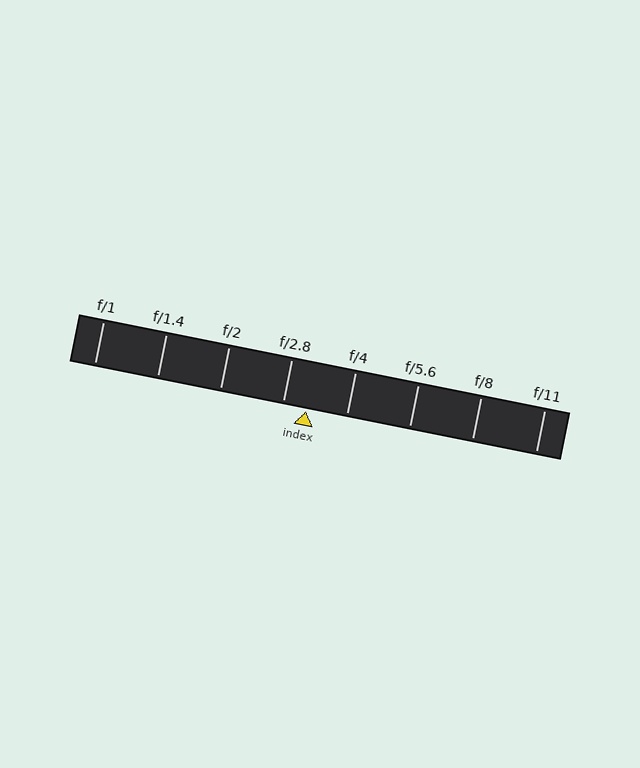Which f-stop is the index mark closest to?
The index mark is closest to f/2.8.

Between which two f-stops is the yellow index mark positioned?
The index mark is between f/2.8 and f/4.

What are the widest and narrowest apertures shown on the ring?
The widest aperture shown is f/1 and the narrowest is f/11.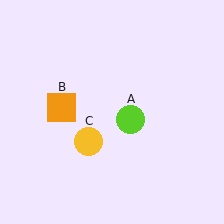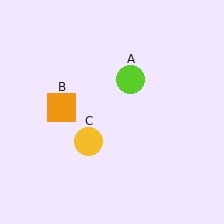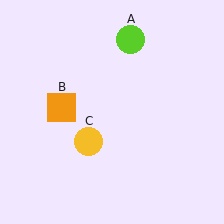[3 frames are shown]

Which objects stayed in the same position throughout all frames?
Orange square (object B) and yellow circle (object C) remained stationary.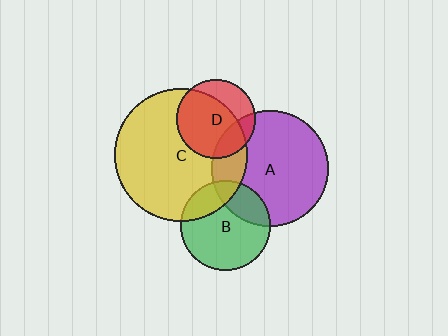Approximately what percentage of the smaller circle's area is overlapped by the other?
Approximately 20%.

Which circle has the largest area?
Circle C (yellow).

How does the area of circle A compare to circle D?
Approximately 2.2 times.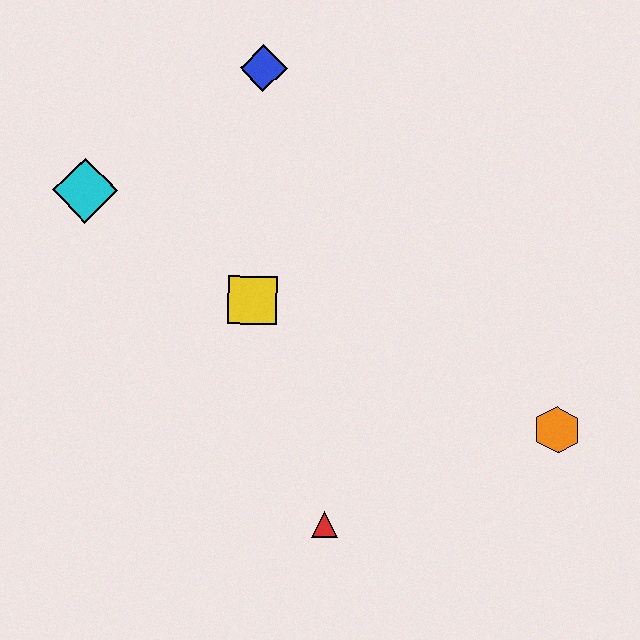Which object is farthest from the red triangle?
The blue diamond is farthest from the red triangle.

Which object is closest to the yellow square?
The cyan diamond is closest to the yellow square.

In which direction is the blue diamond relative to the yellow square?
The blue diamond is above the yellow square.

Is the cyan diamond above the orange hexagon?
Yes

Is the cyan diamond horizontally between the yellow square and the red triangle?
No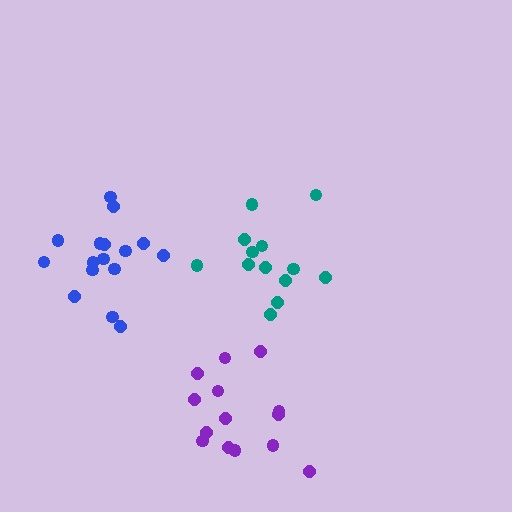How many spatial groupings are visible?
There are 3 spatial groupings.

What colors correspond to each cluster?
The clusters are colored: teal, blue, purple.